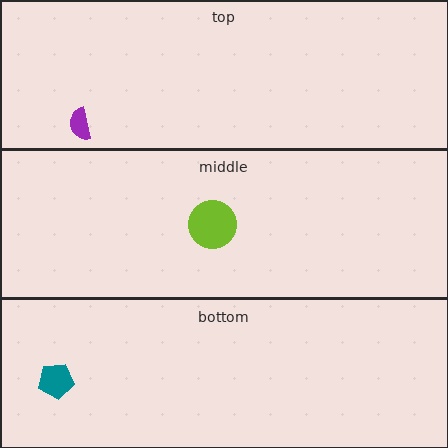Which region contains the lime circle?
The middle region.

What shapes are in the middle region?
The lime circle.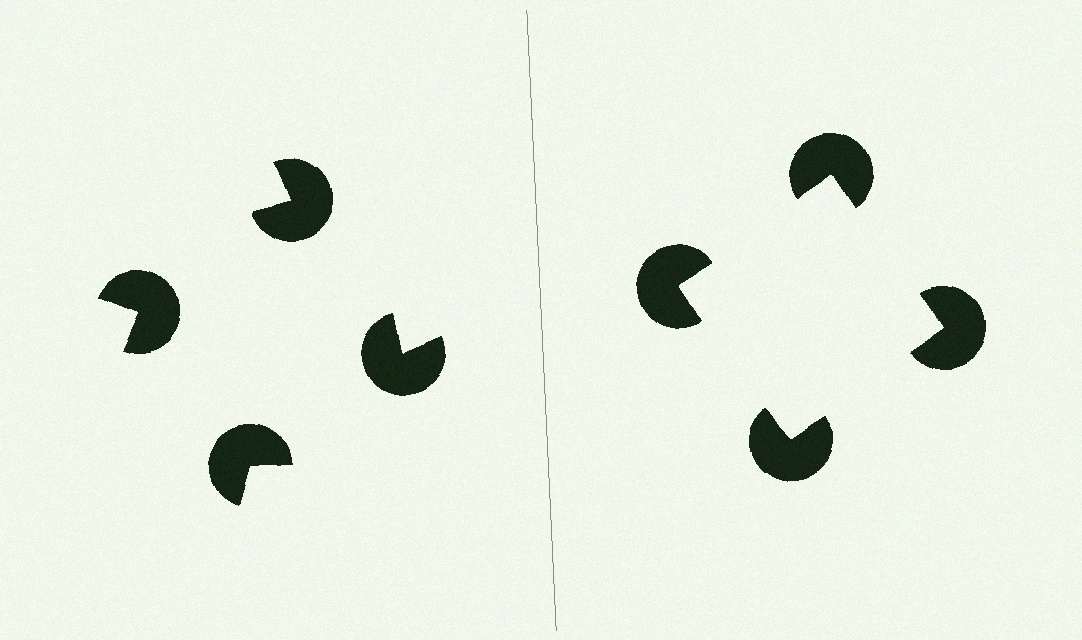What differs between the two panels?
The pac-man discs are positioned identically on both sides; only the wedge orientations differ. On the right they align to a square; on the left they are misaligned.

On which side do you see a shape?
An illusory square appears on the right side. On the left side the wedge cuts are rotated, so no coherent shape forms.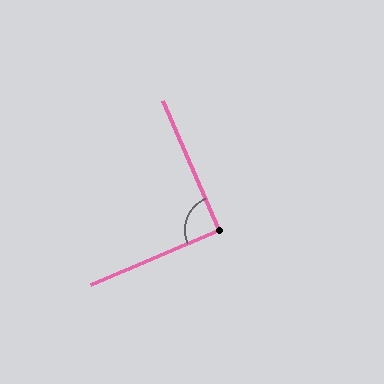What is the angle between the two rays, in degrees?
Approximately 90 degrees.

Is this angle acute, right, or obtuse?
It is approximately a right angle.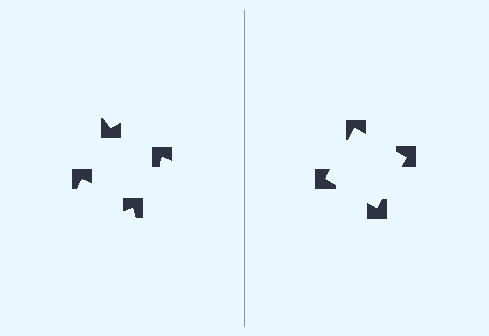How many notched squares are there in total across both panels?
8 — 4 on each side.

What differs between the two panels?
The notched squares are positioned identically on both sides; only the wedge orientations differ. On the right they align to a square; on the left they are misaligned.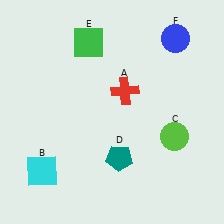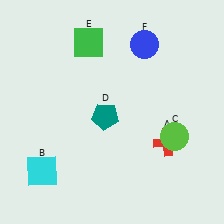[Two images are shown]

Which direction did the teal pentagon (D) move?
The teal pentagon (D) moved up.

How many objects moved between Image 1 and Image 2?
3 objects moved between the two images.